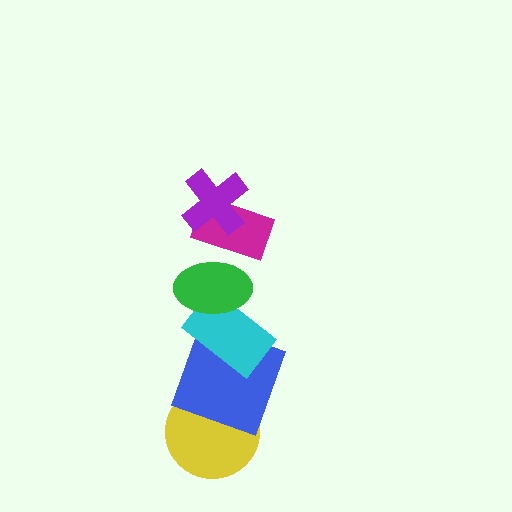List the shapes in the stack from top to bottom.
From top to bottom: the purple cross, the magenta rectangle, the green ellipse, the cyan rectangle, the blue square, the yellow circle.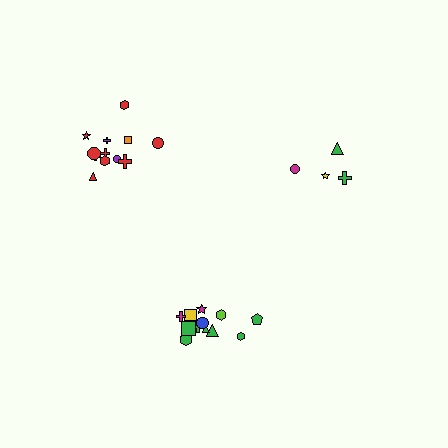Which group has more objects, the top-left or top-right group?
The top-left group.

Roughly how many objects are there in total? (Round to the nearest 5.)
Roughly 30 objects in total.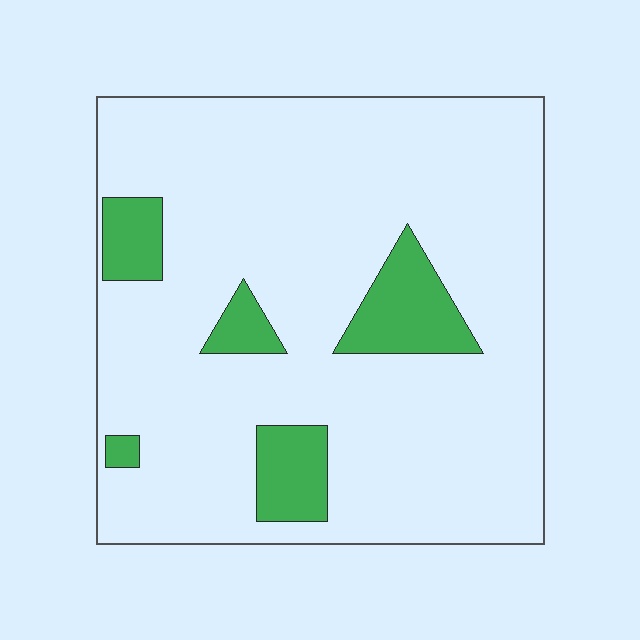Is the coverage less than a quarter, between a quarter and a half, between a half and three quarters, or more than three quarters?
Less than a quarter.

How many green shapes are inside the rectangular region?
5.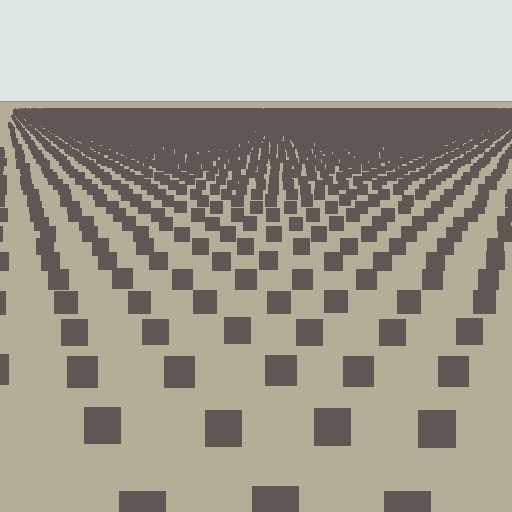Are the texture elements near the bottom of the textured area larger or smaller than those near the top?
Larger. Near the bottom, elements are closer to the viewer and appear at a bigger on-screen size.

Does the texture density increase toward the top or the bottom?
Density increases toward the top.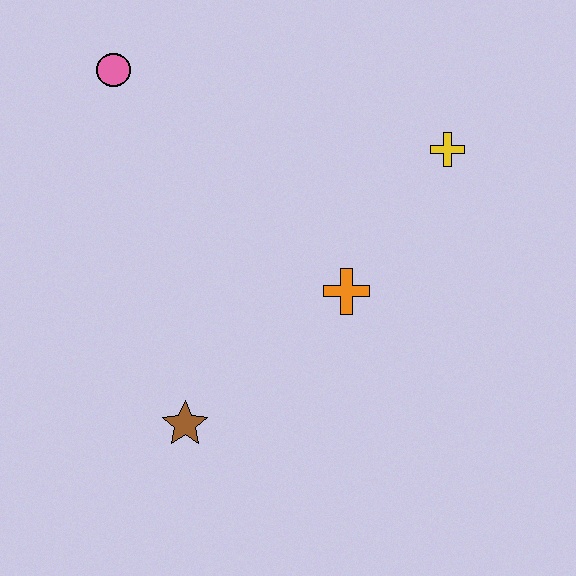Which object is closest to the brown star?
The orange cross is closest to the brown star.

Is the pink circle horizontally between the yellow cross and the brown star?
No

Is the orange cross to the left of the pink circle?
No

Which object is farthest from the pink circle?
The brown star is farthest from the pink circle.